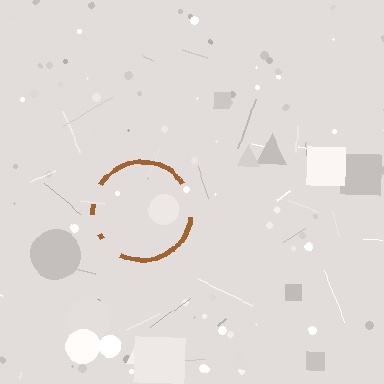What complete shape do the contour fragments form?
The contour fragments form a circle.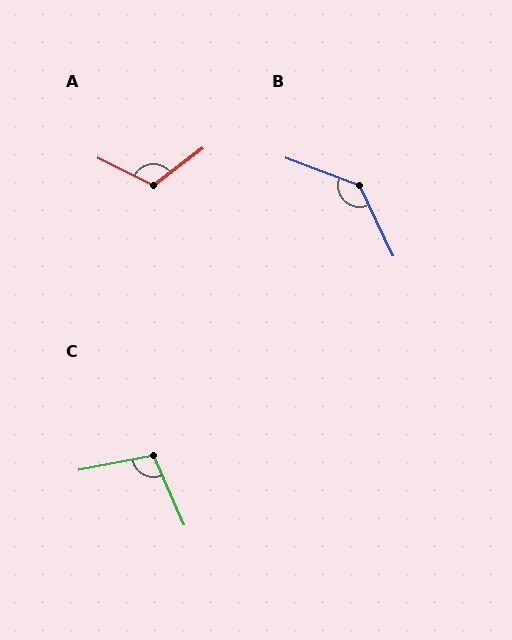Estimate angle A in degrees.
Approximately 117 degrees.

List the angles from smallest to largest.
C (103°), A (117°), B (136°).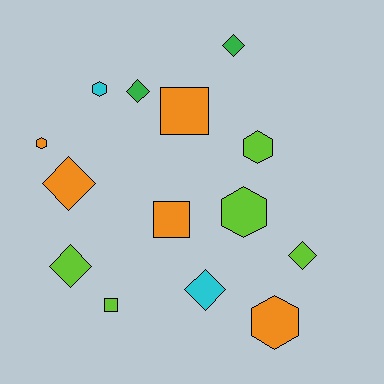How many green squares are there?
There are no green squares.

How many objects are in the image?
There are 14 objects.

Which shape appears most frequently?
Diamond, with 6 objects.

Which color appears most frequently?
Orange, with 5 objects.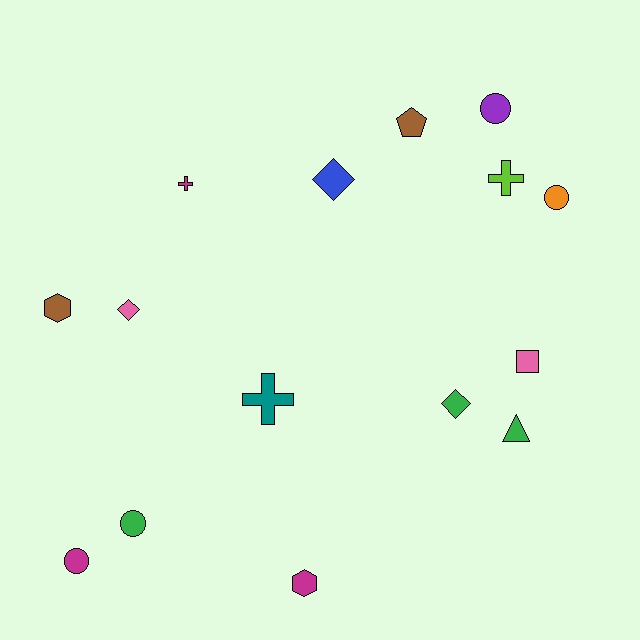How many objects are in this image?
There are 15 objects.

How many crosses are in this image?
There are 3 crosses.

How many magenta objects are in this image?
There are 3 magenta objects.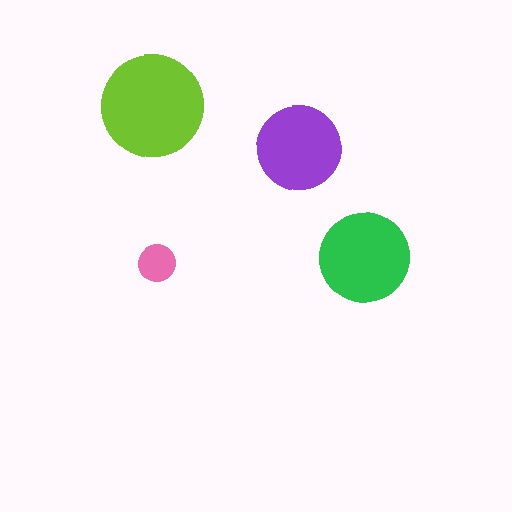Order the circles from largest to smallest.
the lime one, the green one, the purple one, the pink one.